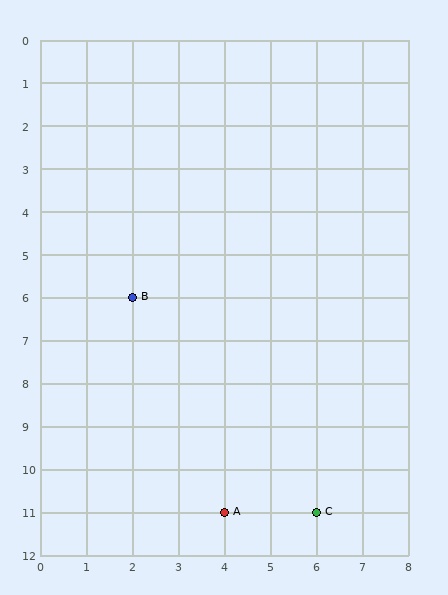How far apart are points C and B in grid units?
Points C and B are 4 columns and 5 rows apart (about 6.4 grid units diagonally).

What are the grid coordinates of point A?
Point A is at grid coordinates (4, 11).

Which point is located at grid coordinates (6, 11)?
Point C is at (6, 11).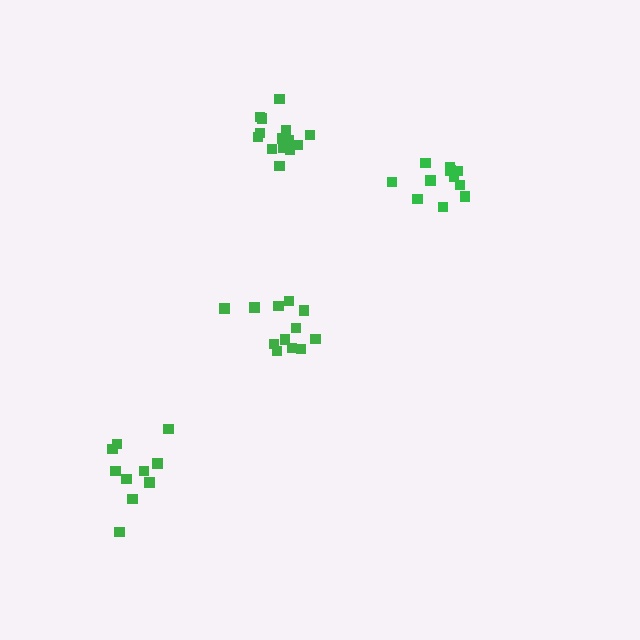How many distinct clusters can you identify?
There are 4 distinct clusters.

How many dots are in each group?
Group 1: 14 dots, Group 2: 12 dots, Group 3: 12 dots, Group 4: 10 dots (48 total).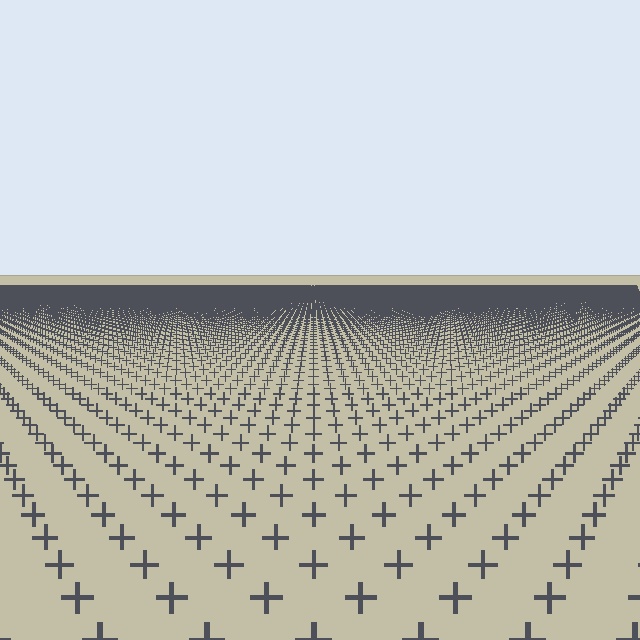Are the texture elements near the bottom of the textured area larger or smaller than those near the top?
Larger. Near the bottom, elements are closer to the viewer and appear at a bigger on-screen size.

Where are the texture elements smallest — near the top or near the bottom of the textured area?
Near the top.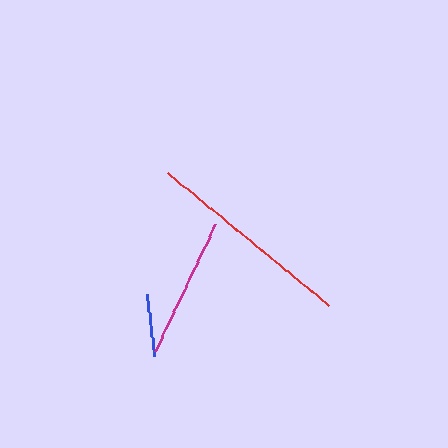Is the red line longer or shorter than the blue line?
The red line is longer than the blue line.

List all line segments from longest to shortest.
From longest to shortest: red, magenta, blue.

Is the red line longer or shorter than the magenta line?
The red line is longer than the magenta line.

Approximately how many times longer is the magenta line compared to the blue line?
The magenta line is approximately 2.2 times the length of the blue line.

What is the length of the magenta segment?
The magenta segment is approximately 140 pixels long.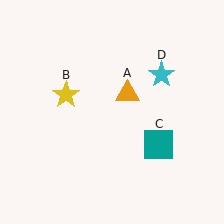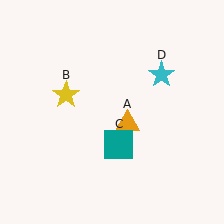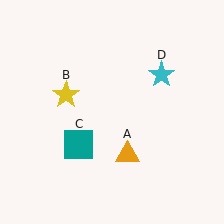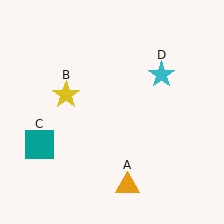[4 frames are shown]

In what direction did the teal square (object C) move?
The teal square (object C) moved left.